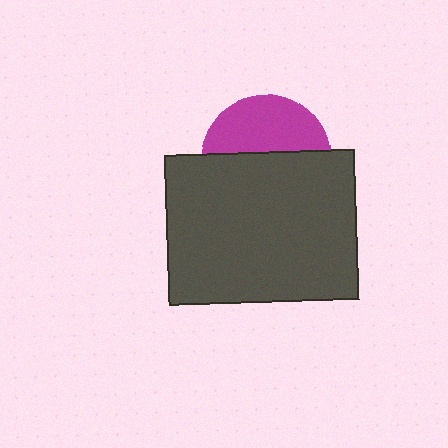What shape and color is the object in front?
The object in front is a dark gray rectangle.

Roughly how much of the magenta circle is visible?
A small part of it is visible (roughly 42%).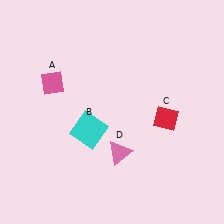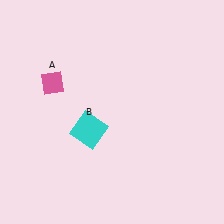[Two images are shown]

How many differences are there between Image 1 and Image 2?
There are 2 differences between the two images.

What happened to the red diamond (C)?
The red diamond (C) was removed in Image 2. It was in the bottom-right area of Image 1.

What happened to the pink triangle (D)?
The pink triangle (D) was removed in Image 2. It was in the bottom-right area of Image 1.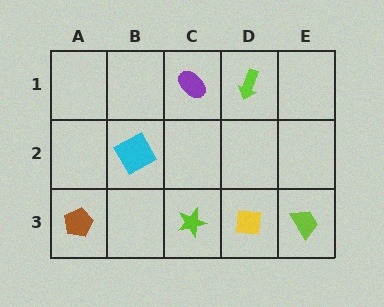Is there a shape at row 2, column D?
No, that cell is empty.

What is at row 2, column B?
A cyan square.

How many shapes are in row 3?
4 shapes.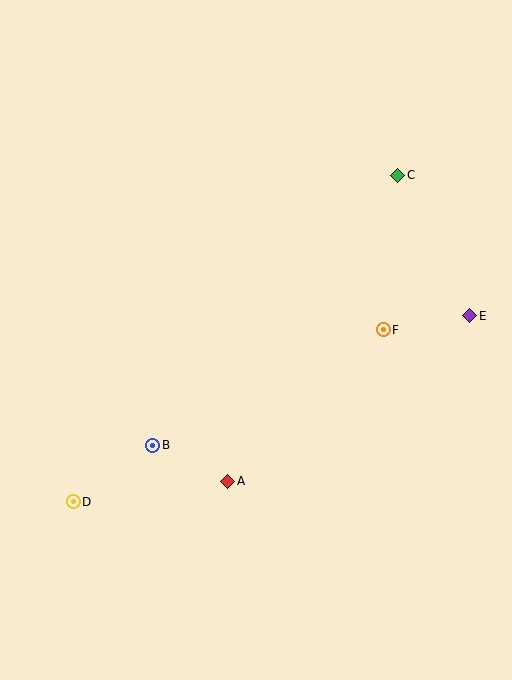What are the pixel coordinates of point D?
Point D is at (73, 502).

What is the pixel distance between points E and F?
The distance between E and F is 87 pixels.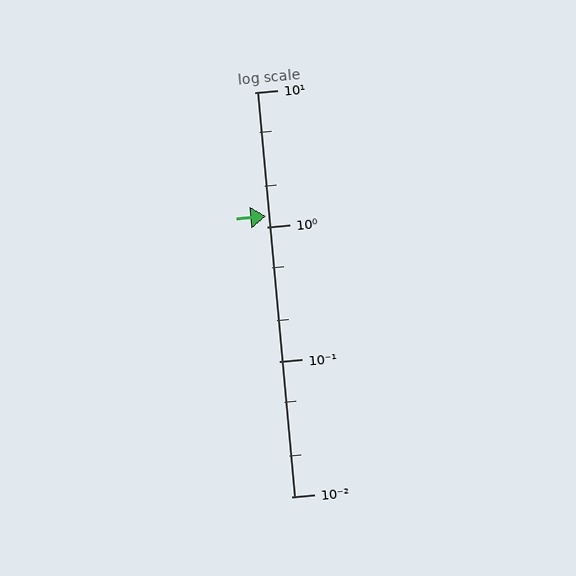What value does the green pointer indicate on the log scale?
The pointer indicates approximately 1.2.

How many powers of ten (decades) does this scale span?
The scale spans 3 decades, from 0.01 to 10.